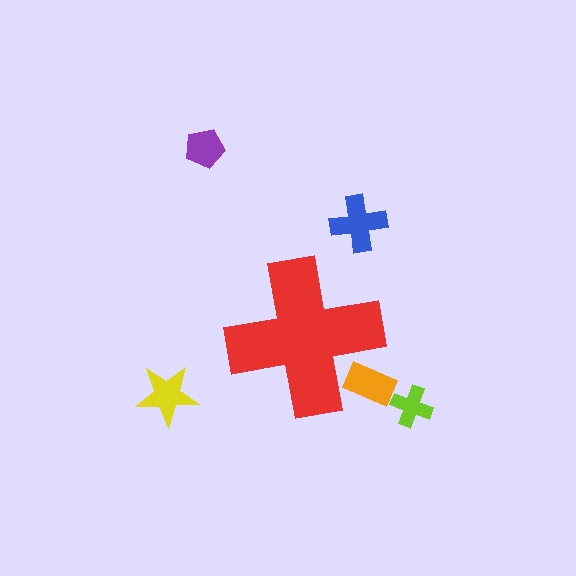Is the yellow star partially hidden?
No, the yellow star is fully visible.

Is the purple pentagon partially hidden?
No, the purple pentagon is fully visible.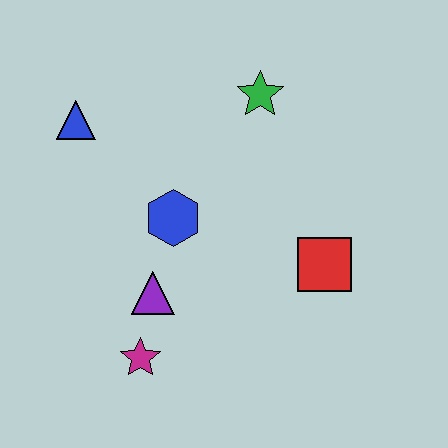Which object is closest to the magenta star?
The purple triangle is closest to the magenta star.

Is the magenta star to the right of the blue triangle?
Yes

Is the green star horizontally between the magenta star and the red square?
Yes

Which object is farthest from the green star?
The magenta star is farthest from the green star.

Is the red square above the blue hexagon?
No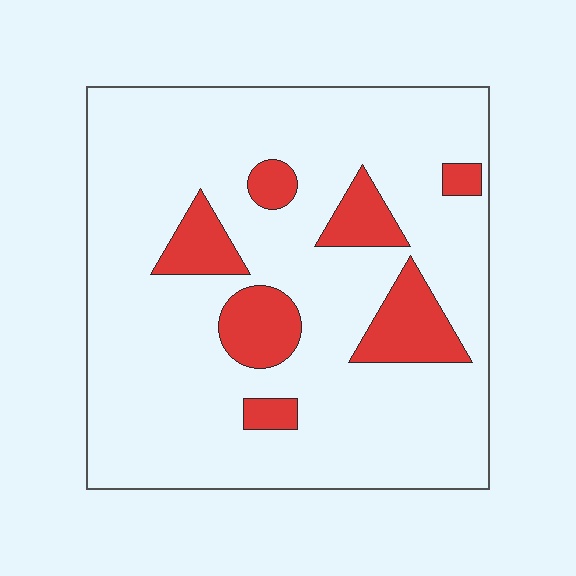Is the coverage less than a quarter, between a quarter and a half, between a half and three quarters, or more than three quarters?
Less than a quarter.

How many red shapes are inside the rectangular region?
7.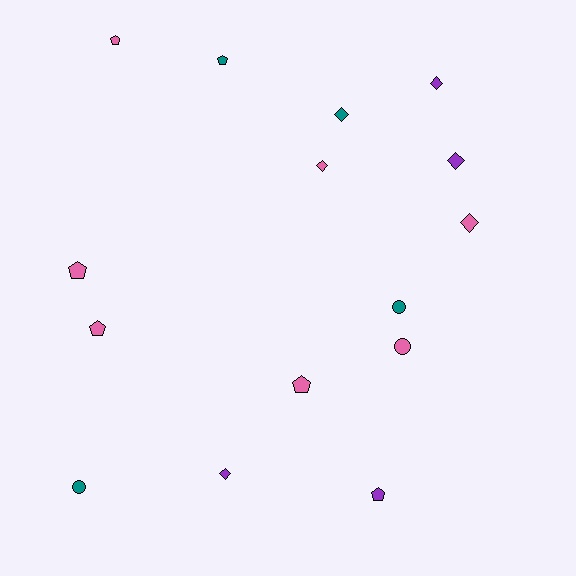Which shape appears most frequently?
Pentagon, with 6 objects.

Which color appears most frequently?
Pink, with 7 objects.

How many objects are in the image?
There are 15 objects.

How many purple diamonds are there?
There are 3 purple diamonds.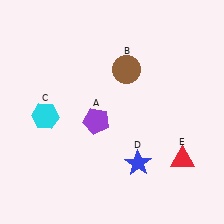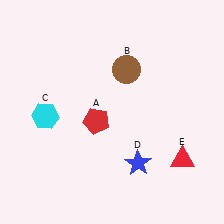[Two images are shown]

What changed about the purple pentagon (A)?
In Image 1, A is purple. In Image 2, it changed to red.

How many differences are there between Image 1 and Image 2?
There is 1 difference between the two images.